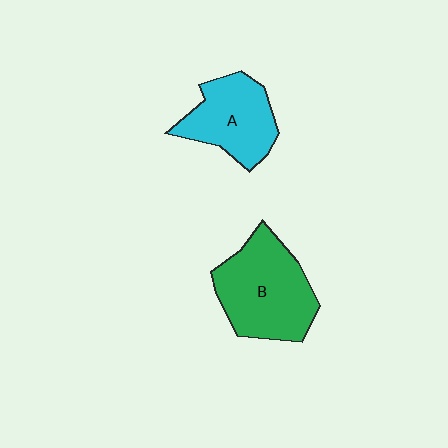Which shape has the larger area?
Shape B (green).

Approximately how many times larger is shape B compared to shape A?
Approximately 1.3 times.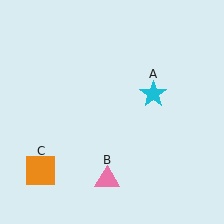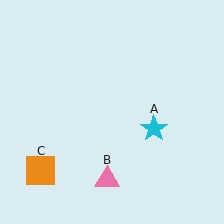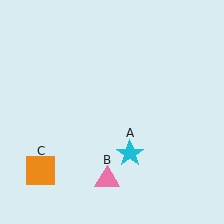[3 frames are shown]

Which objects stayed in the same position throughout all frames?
Pink triangle (object B) and orange square (object C) remained stationary.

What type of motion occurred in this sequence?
The cyan star (object A) rotated clockwise around the center of the scene.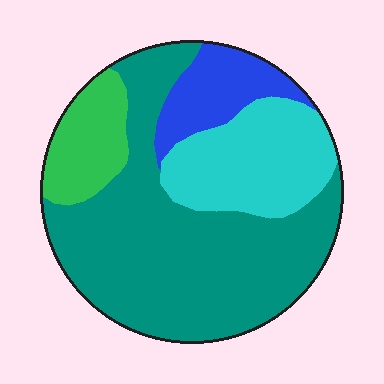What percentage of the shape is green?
Green takes up about one eighth (1/8) of the shape.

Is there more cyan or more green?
Cyan.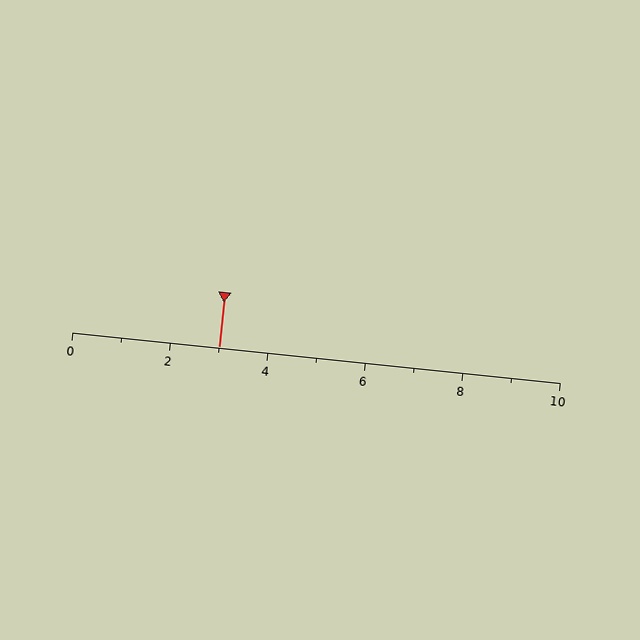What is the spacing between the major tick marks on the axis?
The major ticks are spaced 2 apart.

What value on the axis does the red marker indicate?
The marker indicates approximately 3.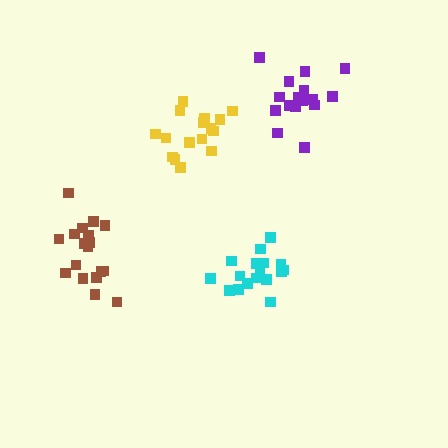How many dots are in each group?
Group 1: 19 dots, Group 2: 16 dots, Group 3: 17 dots, Group 4: 16 dots (68 total).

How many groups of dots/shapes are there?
There are 4 groups.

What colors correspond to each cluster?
The clusters are colored: brown, purple, cyan, yellow.